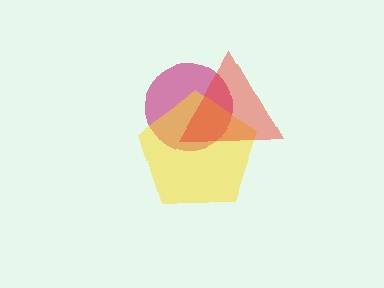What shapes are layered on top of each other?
The layered shapes are: a magenta circle, a yellow pentagon, a red triangle.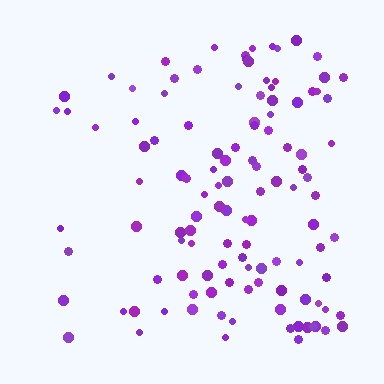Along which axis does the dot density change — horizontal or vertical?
Horizontal.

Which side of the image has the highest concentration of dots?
The right.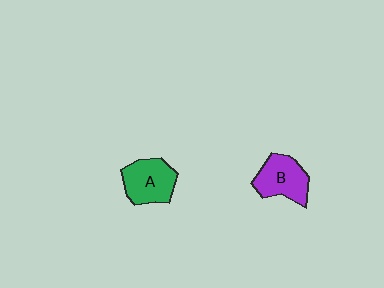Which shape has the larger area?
Shape A (green).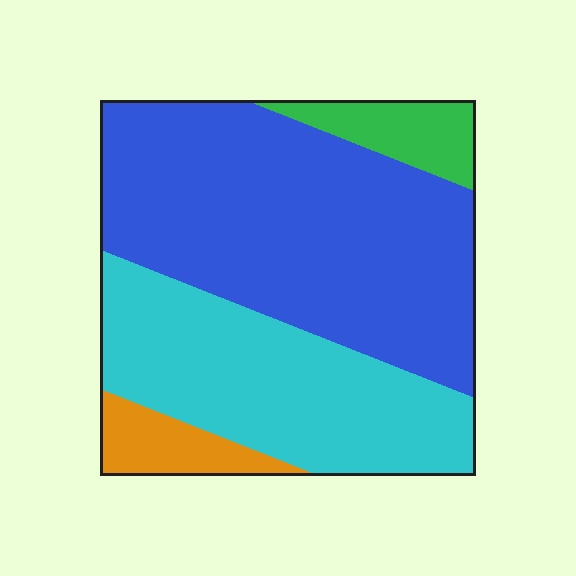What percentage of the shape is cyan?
Cyan covers 34% of the shape.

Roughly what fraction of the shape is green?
Green covers 7% of the shape.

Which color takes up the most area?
Blue, at roughly 50%.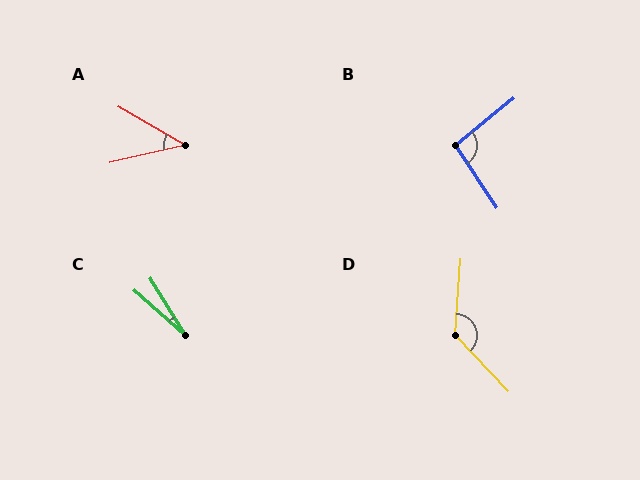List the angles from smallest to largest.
C (17°), A (43°), B (95°), D (132°).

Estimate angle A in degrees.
Approximately 43 degrees.